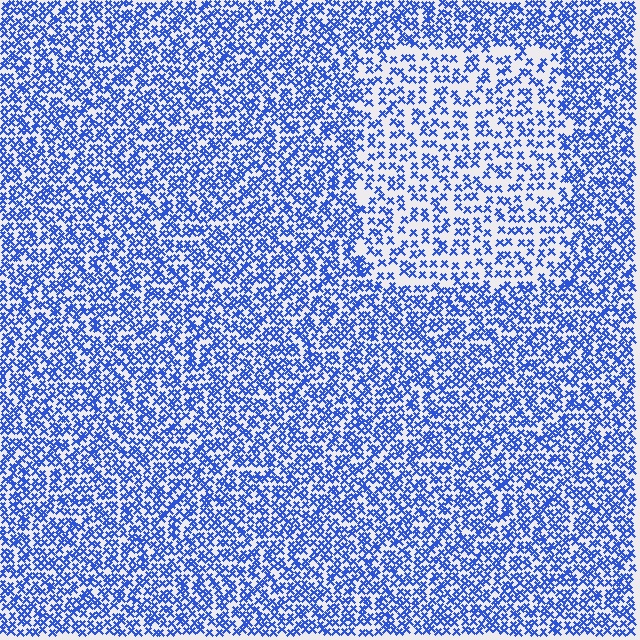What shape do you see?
I see a rectangle.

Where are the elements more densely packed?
The elements are more densely packed outside the rectangle boundary.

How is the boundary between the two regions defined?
The boundary is defined by a change in element density (approximately 1.8x ratio). All elements are the same color, size, and shape.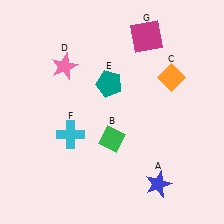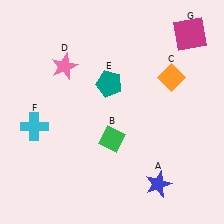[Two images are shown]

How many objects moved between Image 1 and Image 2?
2 objects moved between the two images.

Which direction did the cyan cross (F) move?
The cyan cross (F) moved left.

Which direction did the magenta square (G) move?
The magenta square (G) moved right.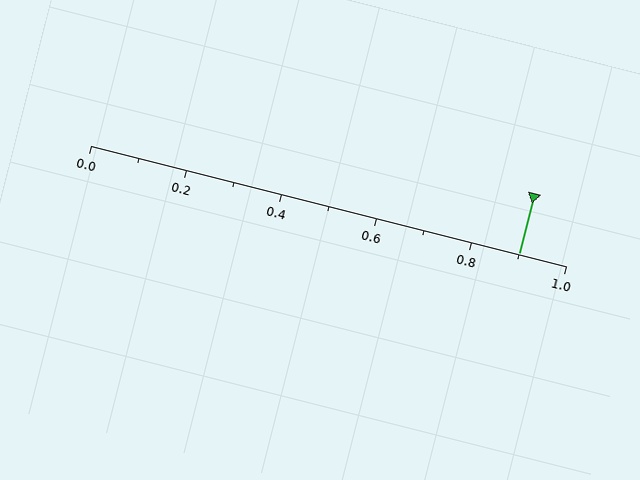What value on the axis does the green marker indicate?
The marker indicates approximately 0.9.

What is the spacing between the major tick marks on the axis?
The major ticks are spaced 0.2 apart.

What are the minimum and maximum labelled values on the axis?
The axis runs from 0.0 to 1.0.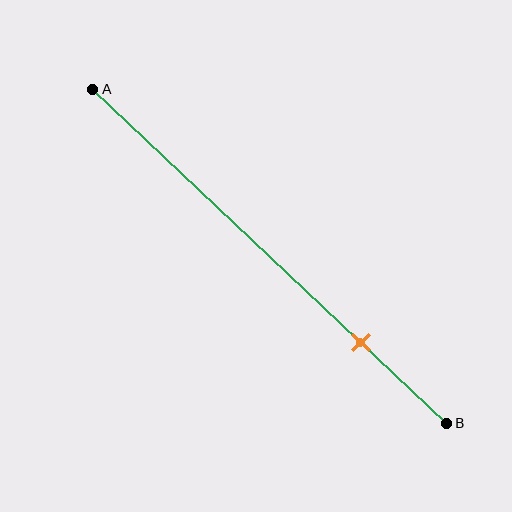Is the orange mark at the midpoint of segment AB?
No, the mark is at about 75% from A, not at the 50% midpoint.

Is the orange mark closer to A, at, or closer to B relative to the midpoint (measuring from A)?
The orange mark is closer to point B than the midpoint of segment AB.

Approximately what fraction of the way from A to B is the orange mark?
The orange mark is approximately 75% of the way from A to B.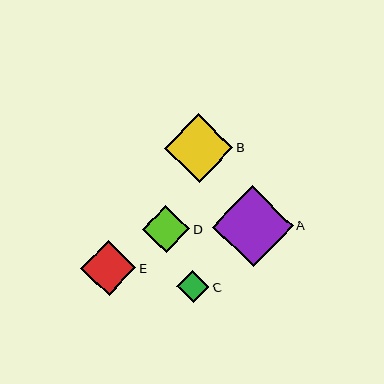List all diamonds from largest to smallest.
From largest to smallest: A, B, E, D, C.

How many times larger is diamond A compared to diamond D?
Diamond A is approximately 1.7 times the size of diamond D.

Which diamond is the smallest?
Diamond C is the smallest with a size of approximately 32 pixels.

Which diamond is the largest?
Diamond A is the largest with a size of approximately 81 pixels.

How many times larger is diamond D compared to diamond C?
Diamond D is approximately 1.5 times the size of diamond C.